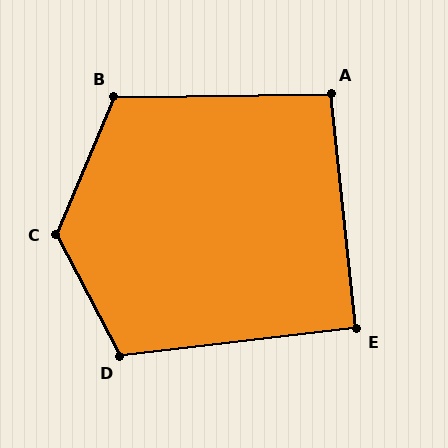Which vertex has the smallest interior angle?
E, at approximately 91 degrees.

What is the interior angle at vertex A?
Approximately 95 degrees (obtuse).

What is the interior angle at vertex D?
Approximately 111 degrees (obtuse).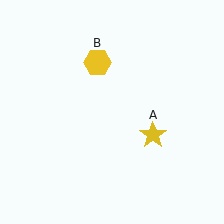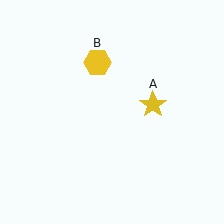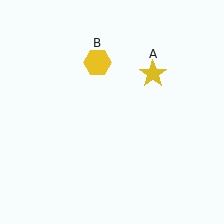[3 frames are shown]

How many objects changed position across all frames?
1 object changed position: yellow star (object A).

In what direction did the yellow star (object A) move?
The yellow star (object A) moved up.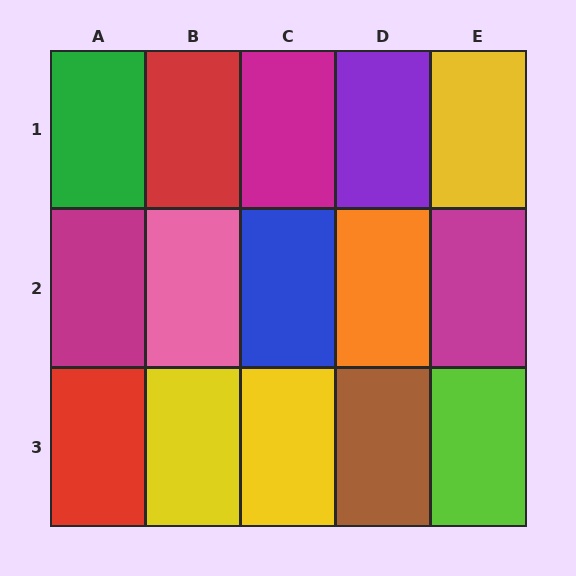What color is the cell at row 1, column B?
Red.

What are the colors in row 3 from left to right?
Red, yellow, yellow, brown, lime.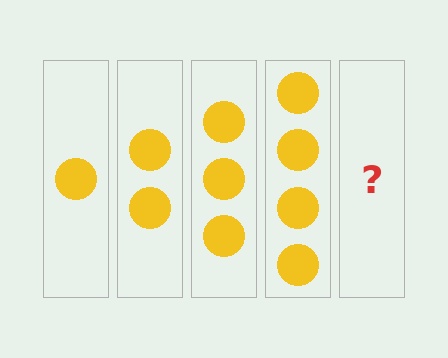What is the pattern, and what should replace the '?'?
The pattern is that each step adds one more circle. The '?' should be 5 circles.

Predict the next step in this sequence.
The next step is 5 circles.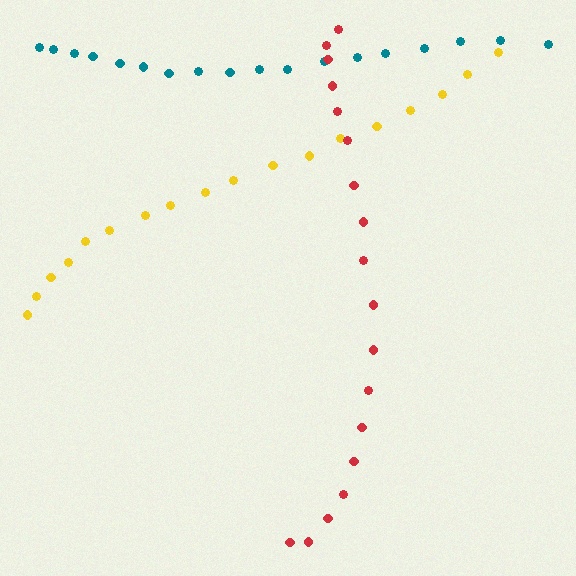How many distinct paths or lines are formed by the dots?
There are 3 distinct paths.